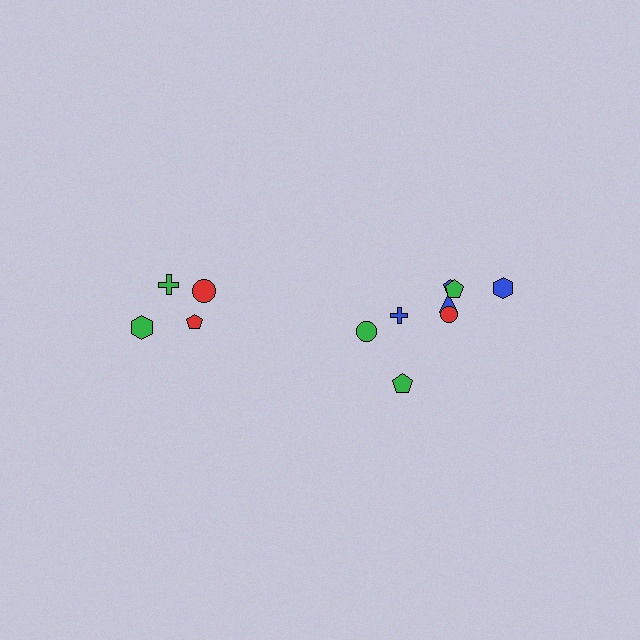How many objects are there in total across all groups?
There are 12 objects.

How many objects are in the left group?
There are 4 objects.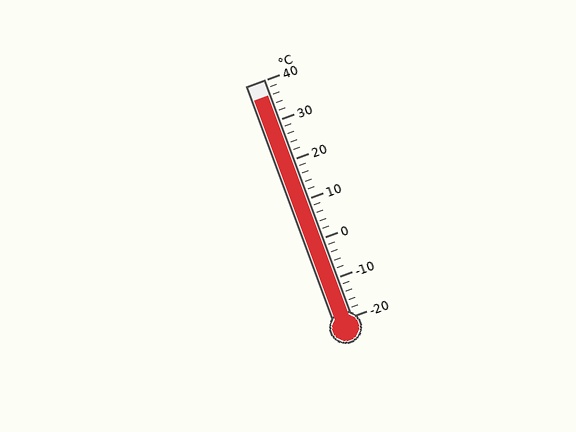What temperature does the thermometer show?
The thermometer shows approximately 36°C.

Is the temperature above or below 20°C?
The temperature is above 20°C.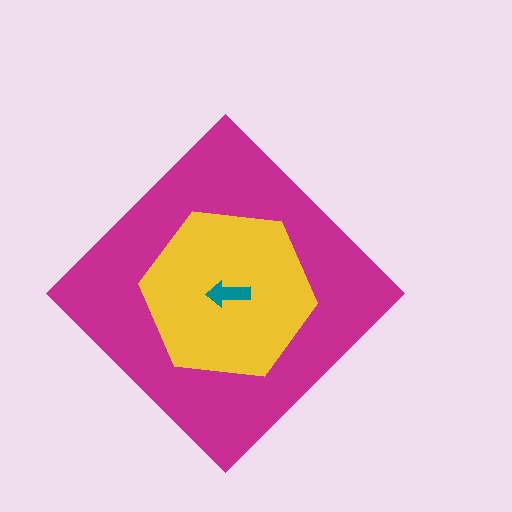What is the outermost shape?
The magenta diamond.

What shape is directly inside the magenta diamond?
The yellow hexagon.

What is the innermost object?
The teal arrow.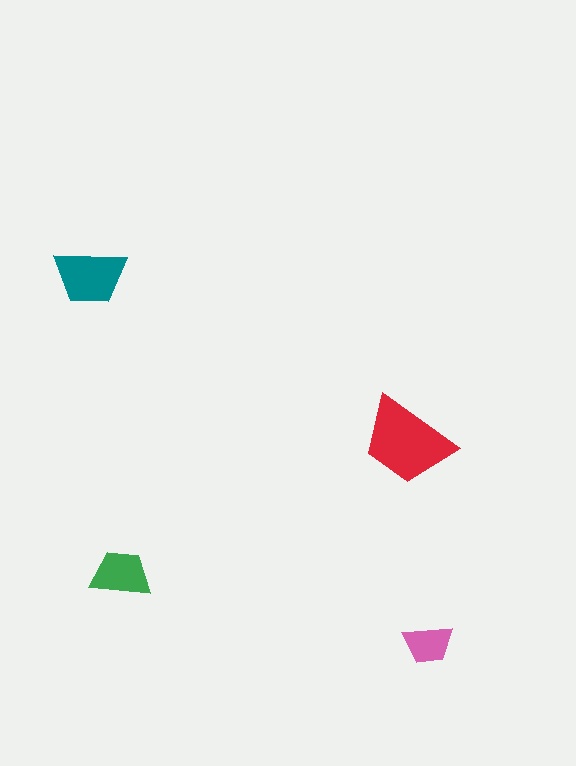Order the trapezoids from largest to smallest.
the red one, the teal one, the green one, the pink one.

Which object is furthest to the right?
The pink trapezoid is rightmost.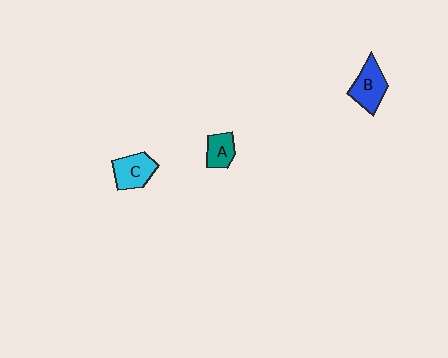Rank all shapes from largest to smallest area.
From largest to smallest: B (blue), C (cyan), A (teal).